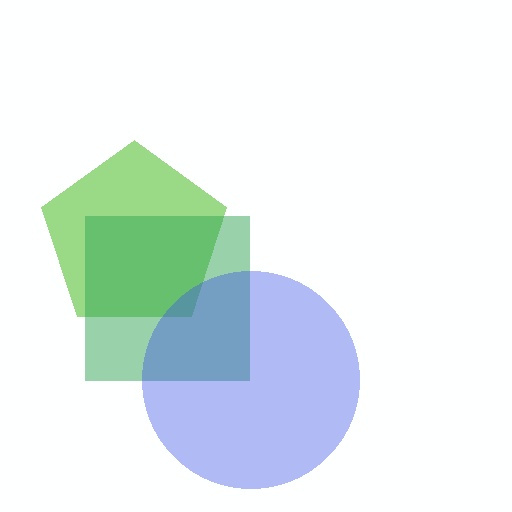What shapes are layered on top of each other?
The layered shapes are: a lime pentagon, a green square, a blue circle.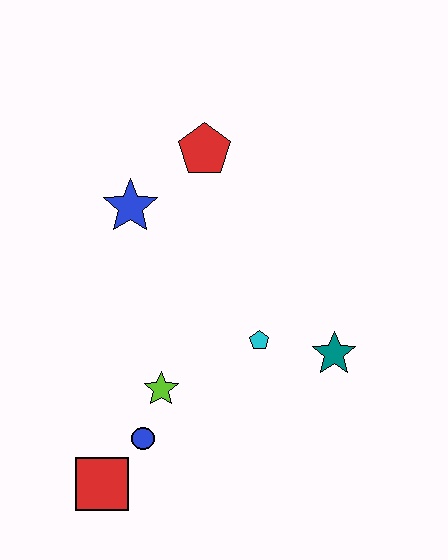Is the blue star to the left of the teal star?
Yes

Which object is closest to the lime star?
The blue circle is closest to the lime star.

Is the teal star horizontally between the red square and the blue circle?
No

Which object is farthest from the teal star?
The red square is farthest from the teal star.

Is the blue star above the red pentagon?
No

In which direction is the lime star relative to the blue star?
The lime star is below the blue star.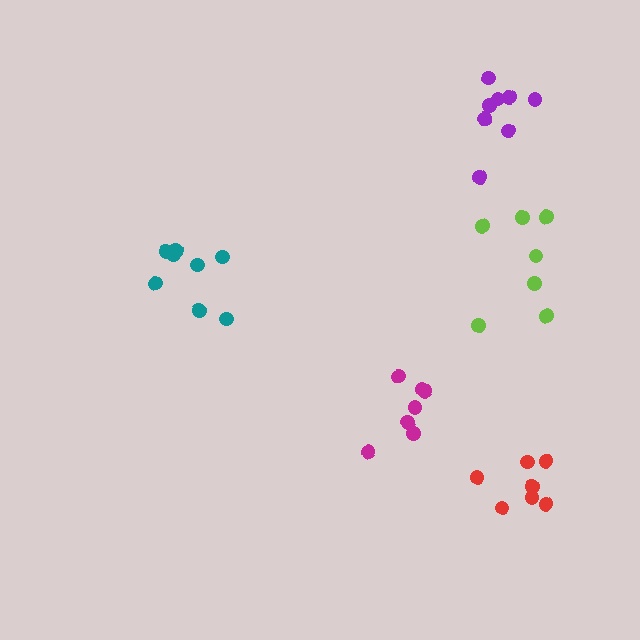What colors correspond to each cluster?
The clusters are colored: lime, purple, red, teal, magenta.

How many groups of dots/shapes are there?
There are 5 groups.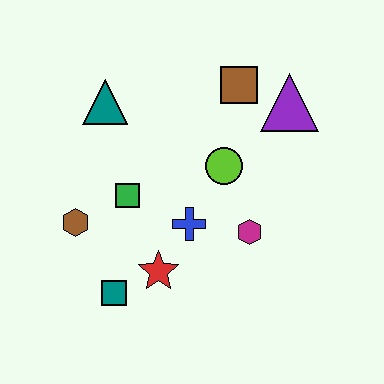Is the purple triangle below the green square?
No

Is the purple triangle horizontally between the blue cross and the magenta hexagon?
No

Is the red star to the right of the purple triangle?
No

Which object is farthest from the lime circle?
The teal square is farthest from the lime circle.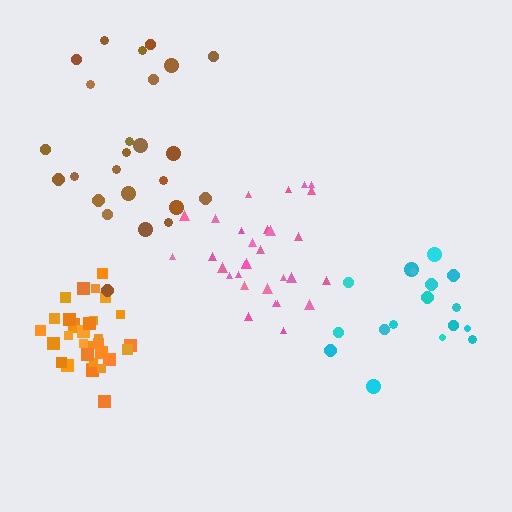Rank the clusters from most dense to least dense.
orange, pink, cyan, brown.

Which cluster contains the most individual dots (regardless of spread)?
Orange (33).